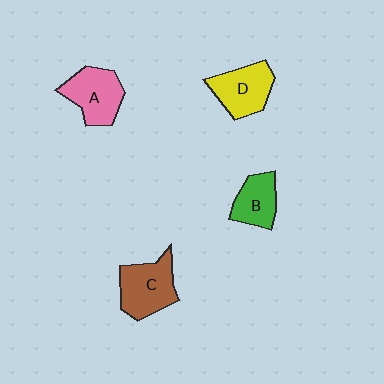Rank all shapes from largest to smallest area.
From largest to smallest: C (brown), A (pink), D (yellow), B (green).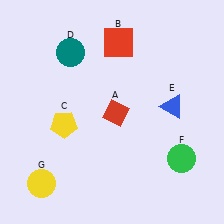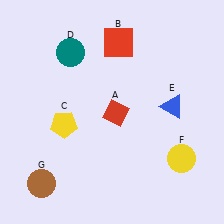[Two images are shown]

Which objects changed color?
F changed from green to yellow. G changed from yellow to brown.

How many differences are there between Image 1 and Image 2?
There are 2 differences between the two images.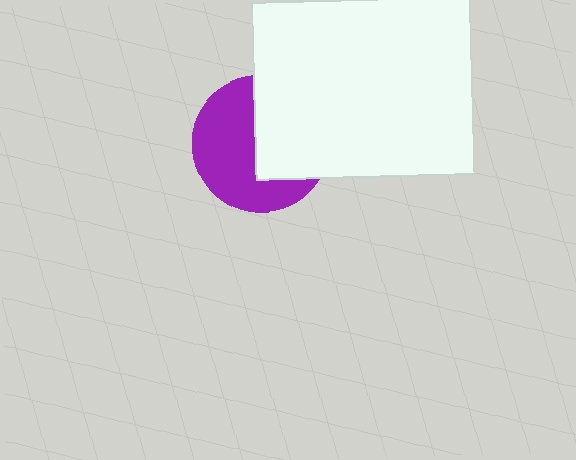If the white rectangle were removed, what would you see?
You would see the complete purple circle.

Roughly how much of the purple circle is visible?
About half of it is visible (roughly 55%).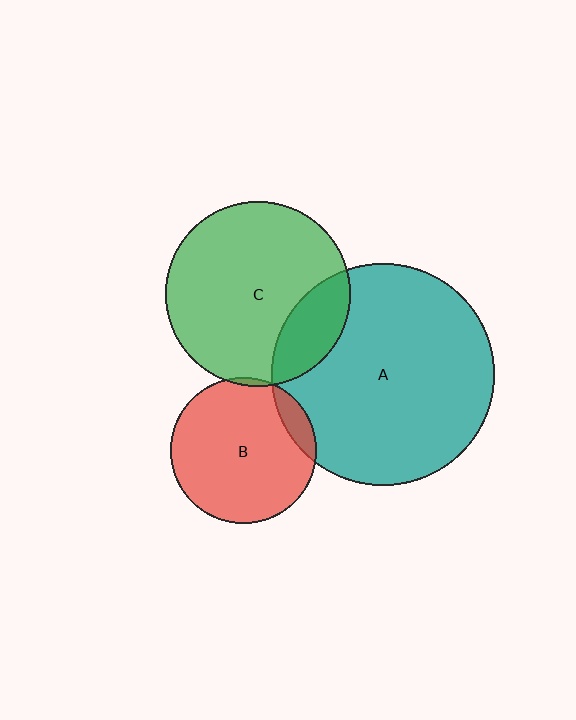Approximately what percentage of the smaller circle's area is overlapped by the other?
Approximately 20%.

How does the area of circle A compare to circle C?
Approximately 1.4 times.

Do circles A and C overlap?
Yes.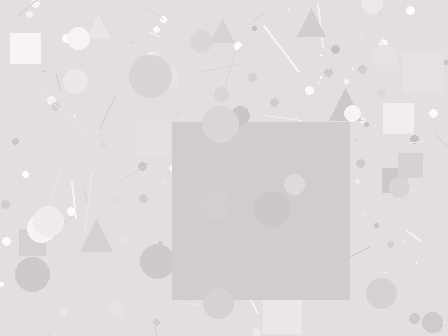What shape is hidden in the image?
A square is hidden in the image.